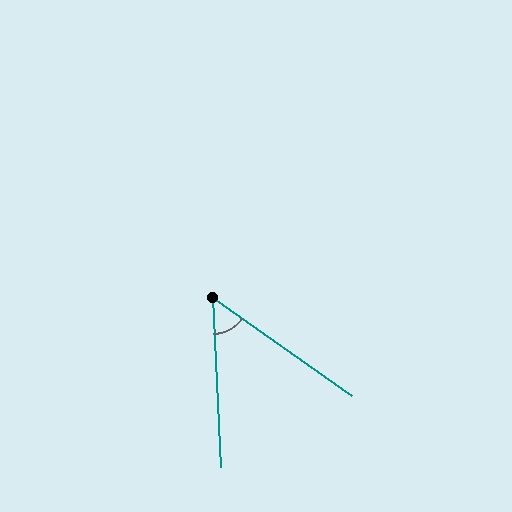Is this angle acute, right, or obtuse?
It is acute.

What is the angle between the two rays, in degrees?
Approximately 52 degrees.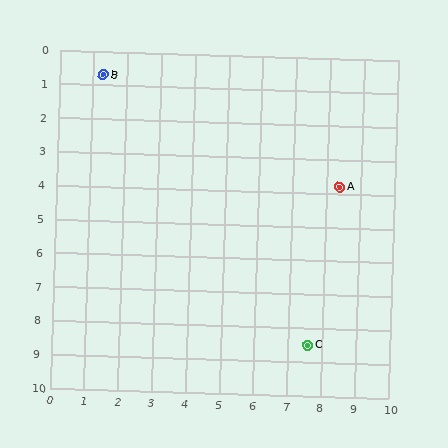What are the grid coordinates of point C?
Point C is at approximately (7.6, 8.5).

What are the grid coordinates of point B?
Point B is at approximately (1.3, 0.7).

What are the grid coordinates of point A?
Point A is at approximately (8.4, 3.8).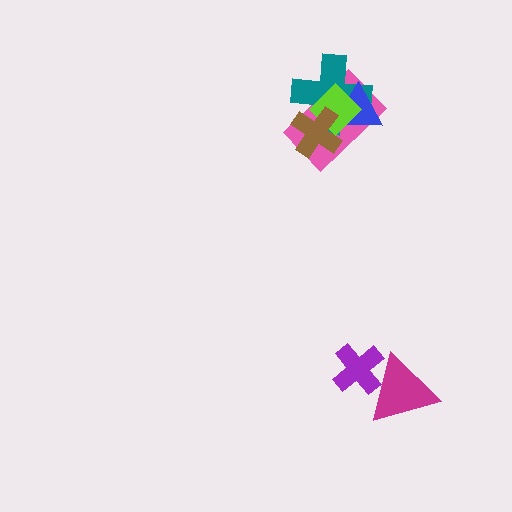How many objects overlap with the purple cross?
1 object overlaps with the purple cross.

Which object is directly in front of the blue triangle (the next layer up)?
The lime diamond is directly in front of the blue triangle.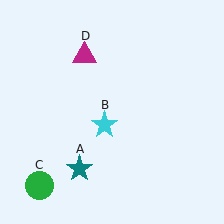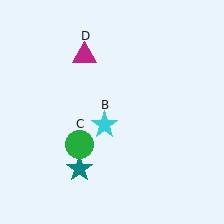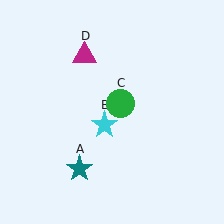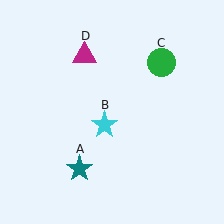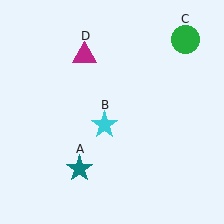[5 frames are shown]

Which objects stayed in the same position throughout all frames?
Teal star (object A) and cyan star (object B) and magenta triangle (object D) remained stationary.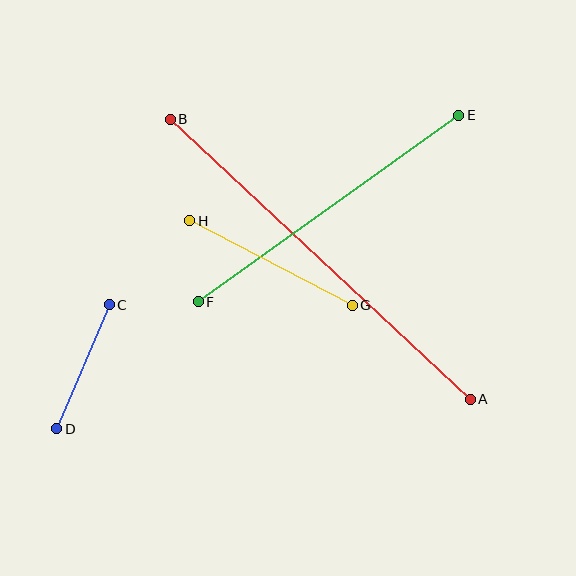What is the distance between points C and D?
The distance is approximately 135 pixels.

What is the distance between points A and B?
The distance is approximately 411 pixels.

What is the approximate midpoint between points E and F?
The midpoint is at approximately (329, 208) pixels.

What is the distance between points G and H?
The distance is approximately 183 pixels.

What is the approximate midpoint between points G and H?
The midpoint is at approximately (271, 263) pixels.